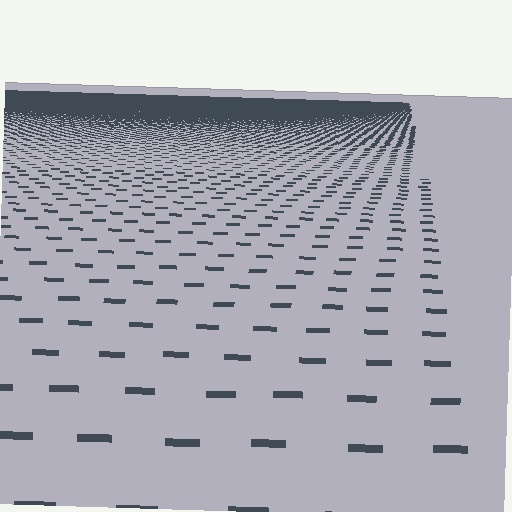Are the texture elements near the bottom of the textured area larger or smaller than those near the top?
Larger. Near the bottom, elements are closer to the viewer and appear at a bigger on-screen size.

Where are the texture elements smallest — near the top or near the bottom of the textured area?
Near the top.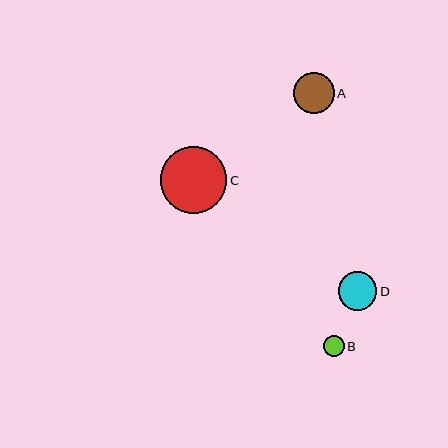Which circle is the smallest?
Circle B is the smallest with a size of approximately 21 pixels.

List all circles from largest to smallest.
From largest to smallest: C, A, D, B.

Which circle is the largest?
Circle C is the largest with a size of approximately 66 pixels.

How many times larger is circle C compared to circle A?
Circle C is approximately 1.6 times the size of circle A.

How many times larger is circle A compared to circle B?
Circle A is approximately 1.9 times the size of circle B.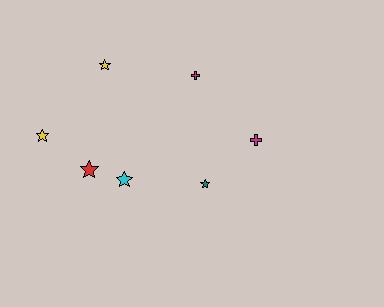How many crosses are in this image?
There are 2 crosses.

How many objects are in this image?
There are 7 objects.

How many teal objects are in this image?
There is 1 teal object.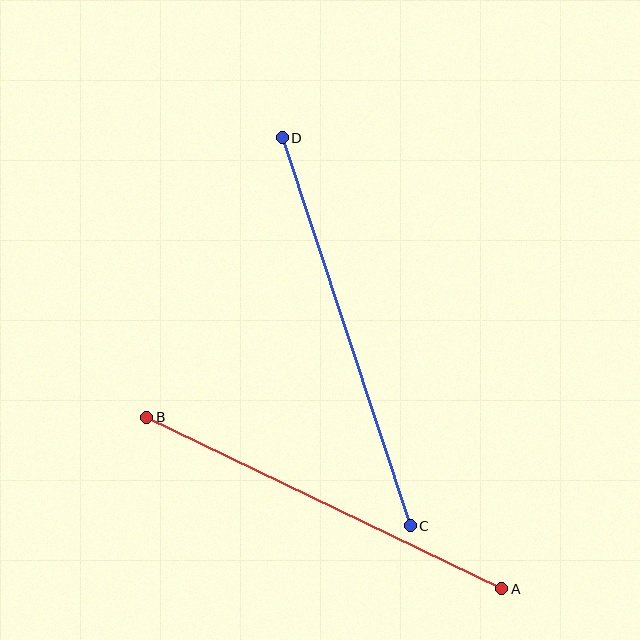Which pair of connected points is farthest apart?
Points C and D are farthest apart.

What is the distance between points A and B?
The distance is approximately 394 pixels.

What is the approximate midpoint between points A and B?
The midpoint is at approximately (324, 503) pixels.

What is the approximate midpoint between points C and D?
The midpoint is at approximately (346, 332) pixels.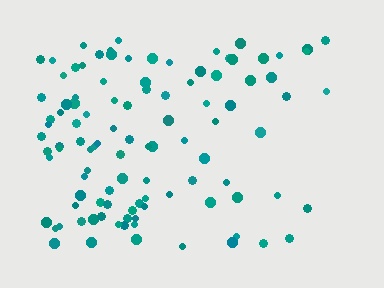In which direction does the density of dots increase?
From right to left, with the left side densest.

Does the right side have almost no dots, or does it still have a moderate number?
Still a moderate number, just noticeably fewer than the left.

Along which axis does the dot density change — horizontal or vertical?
Horizontal.